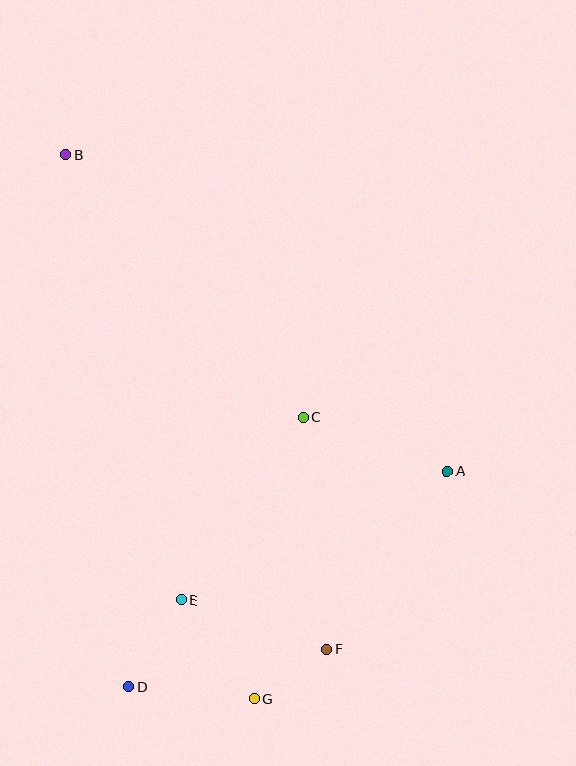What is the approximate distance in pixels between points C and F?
The distance between C and F is approximately 233 pixels.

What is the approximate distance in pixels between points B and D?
The distance between B and D is approximately 536 pixels.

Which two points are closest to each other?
Points F and G are closest to each other.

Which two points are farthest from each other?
Points B and G are farthest from each other.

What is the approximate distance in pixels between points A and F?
The distance between A and F is approximately 215 pixels.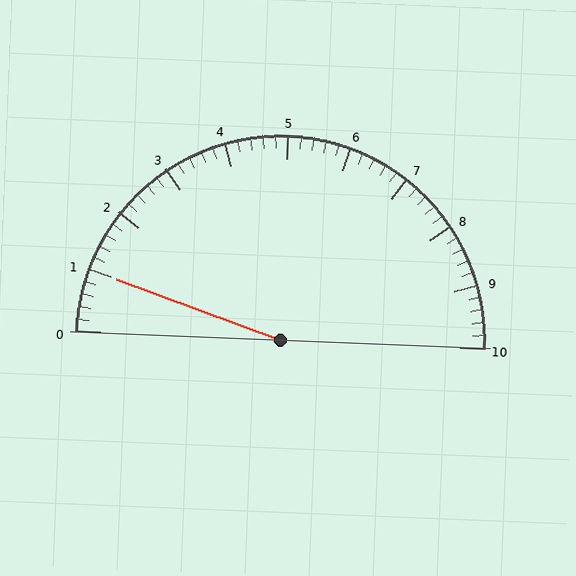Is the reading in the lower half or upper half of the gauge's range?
The reading is in the lower half of the range (0 to 10).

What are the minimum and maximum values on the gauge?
The gauge ranges from 0 to 10.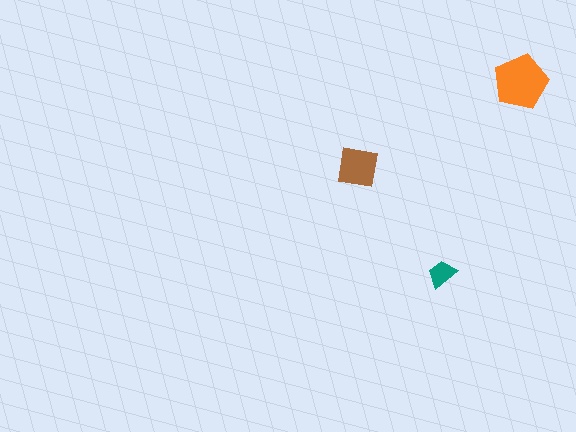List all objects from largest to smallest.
The orange pentagon, the brown square, the teal trapezoid.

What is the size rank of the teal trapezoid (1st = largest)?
3rd.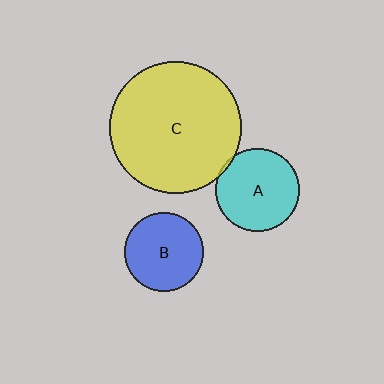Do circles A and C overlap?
Yes.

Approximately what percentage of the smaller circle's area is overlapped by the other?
Approximately 5%.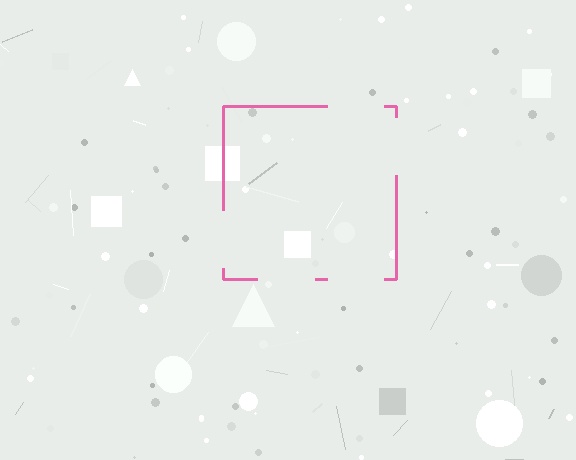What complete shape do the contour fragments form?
The contour fragments form a square.